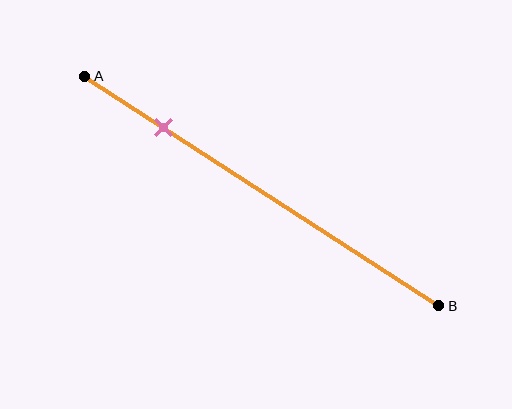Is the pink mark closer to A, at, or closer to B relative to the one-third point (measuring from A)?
The pink mark is closer to point A than the one-third point of segment AB.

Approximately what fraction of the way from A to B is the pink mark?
The pink mark is approximately 20% of the way from A to B.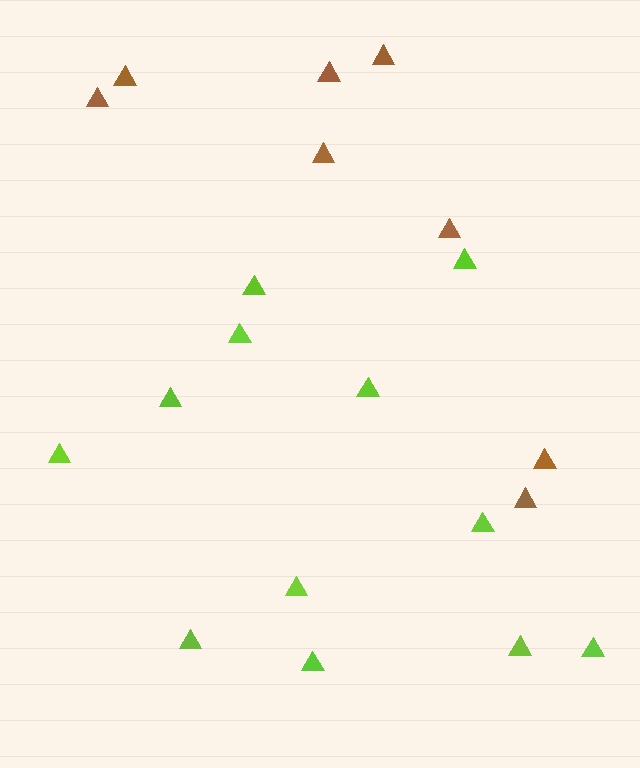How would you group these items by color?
There are 2 groups: one group of lime triangles (12) and one group of brown triangles (8).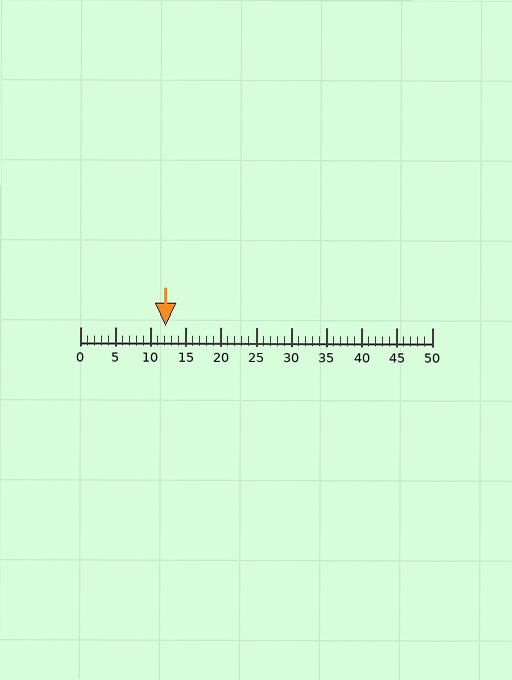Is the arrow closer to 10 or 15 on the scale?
The arrow is closer to 10.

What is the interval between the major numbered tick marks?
The major tick marks are spaced 5 units apart.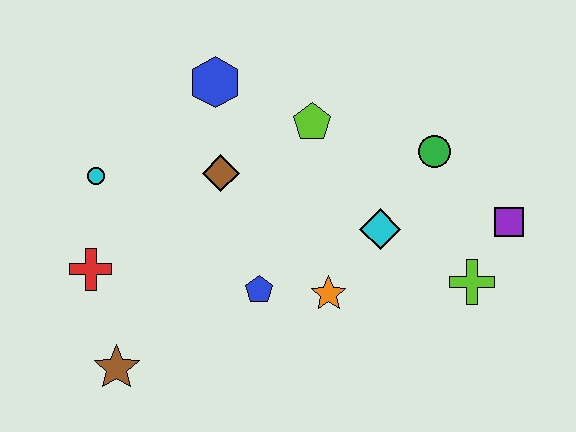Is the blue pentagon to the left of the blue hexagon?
No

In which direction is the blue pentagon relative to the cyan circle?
The blue pentagon is to the right of the cyan circle.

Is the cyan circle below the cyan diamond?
No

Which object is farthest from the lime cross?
The cyan circle is farthest from the lime cross.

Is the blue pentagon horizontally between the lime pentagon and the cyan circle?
Yes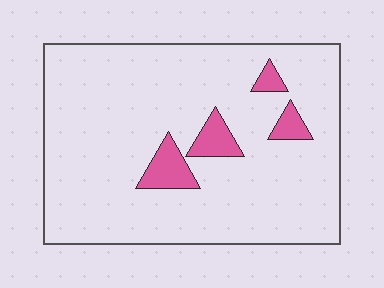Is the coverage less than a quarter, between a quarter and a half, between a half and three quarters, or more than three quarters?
Less than a quarter.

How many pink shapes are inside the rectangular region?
4.